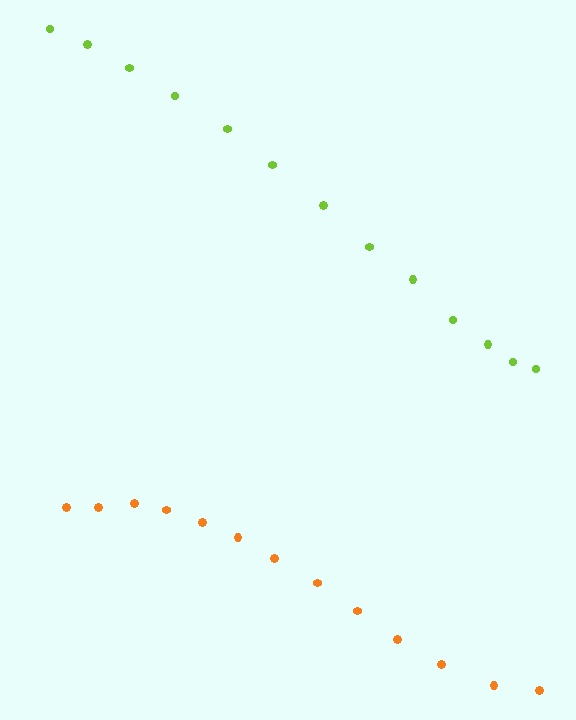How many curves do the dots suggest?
There are 2 distinct paths.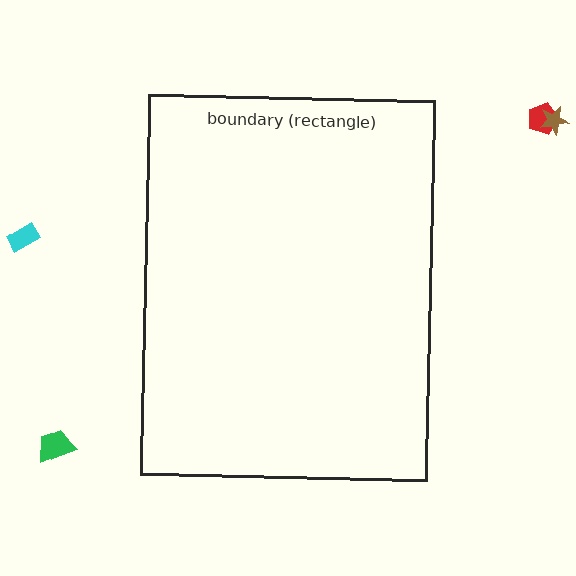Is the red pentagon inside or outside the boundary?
Outside.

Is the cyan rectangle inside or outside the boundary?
Outside.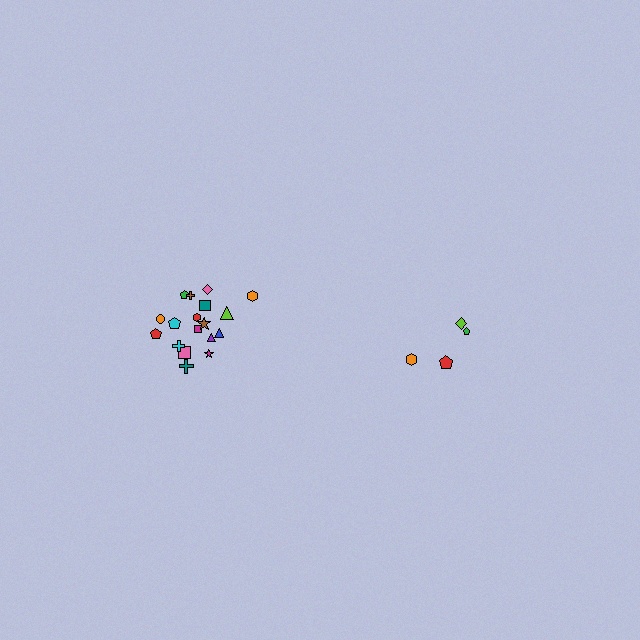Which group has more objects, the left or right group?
The left group.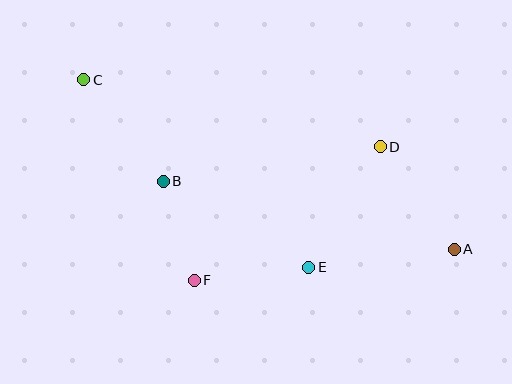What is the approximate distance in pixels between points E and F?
The distance between E and F is approximately 115 pixels.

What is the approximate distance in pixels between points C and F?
The distance between C and F is approximately 229 pixels.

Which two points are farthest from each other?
Points A and C are farthest from each other.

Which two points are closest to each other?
Points B and F are closest to each other.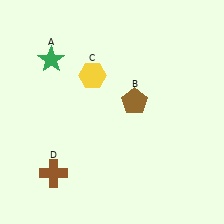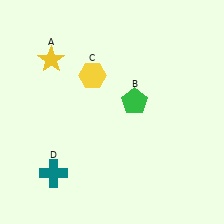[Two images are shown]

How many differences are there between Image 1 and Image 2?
There are 3 differences between the two images.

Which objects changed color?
A changed from green to yellow. B changed from brown to green. D changed from brown to teal.